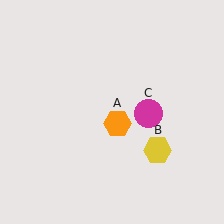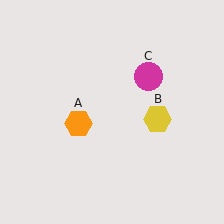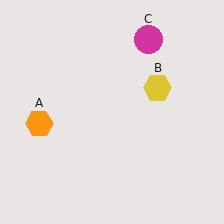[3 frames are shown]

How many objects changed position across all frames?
3 objects changed position: orange hexagon (object A), yellow hexagon (object B), magenta circle (object C).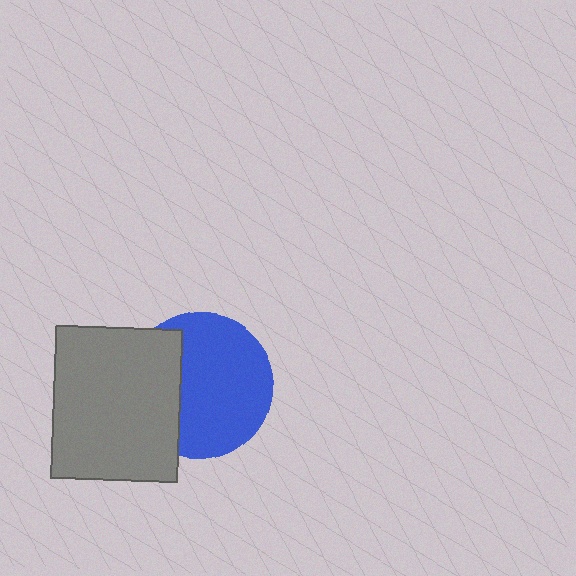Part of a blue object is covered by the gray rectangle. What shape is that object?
It is a circle.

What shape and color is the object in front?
The object in front is a gray rectangle.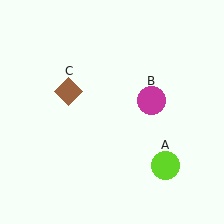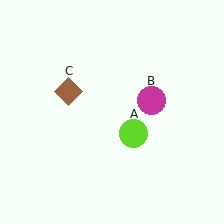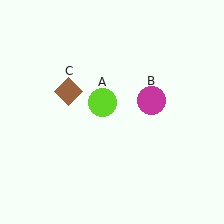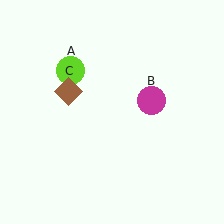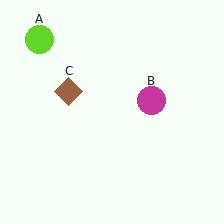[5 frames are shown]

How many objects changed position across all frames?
1 object changed position: lime circle (object A).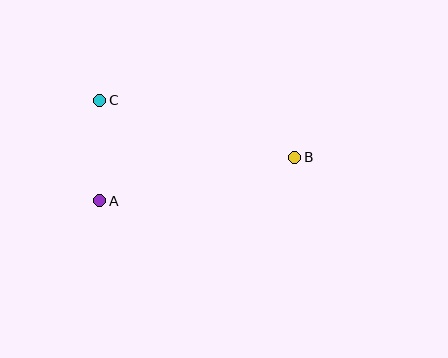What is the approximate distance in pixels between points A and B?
The distance between A and B is approximately 200 pixels.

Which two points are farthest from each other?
Points B and C are farthest from each other.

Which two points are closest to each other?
Points A and C are closest to each other.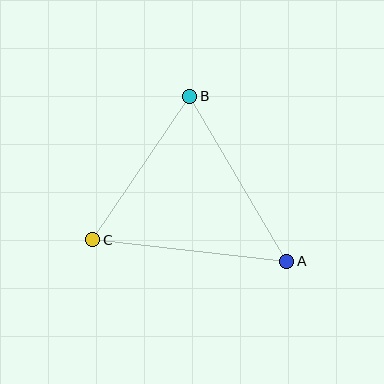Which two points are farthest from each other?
Points A and C are farthest from each other.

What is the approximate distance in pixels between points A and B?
The distance between A and B is approximately 191 pixels.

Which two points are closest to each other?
Points B and C are closest to each other.